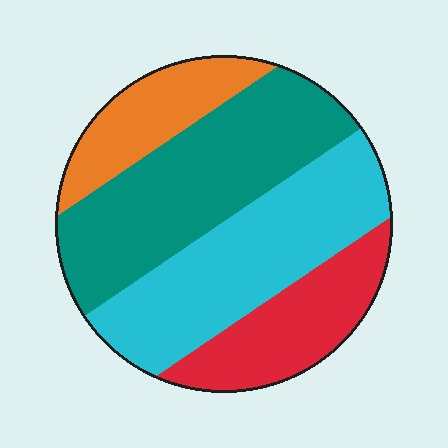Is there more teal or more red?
Teal.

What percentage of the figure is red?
Red covers roughly 20% of the figure.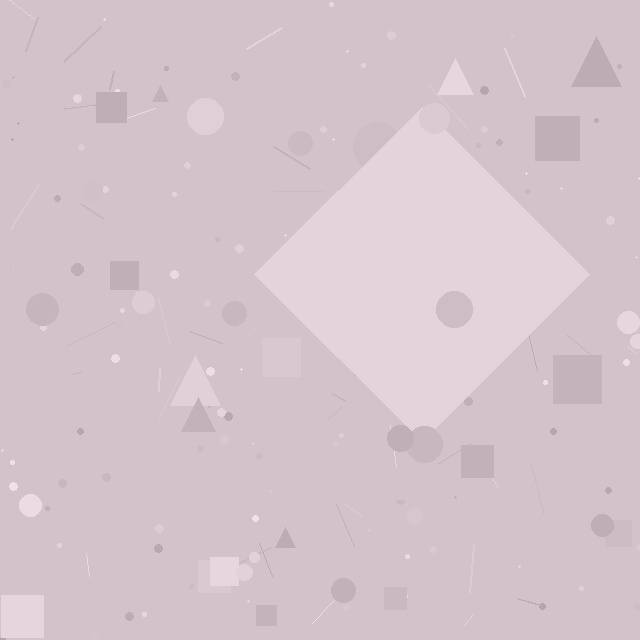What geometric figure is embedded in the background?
A diamond is embedded in the background.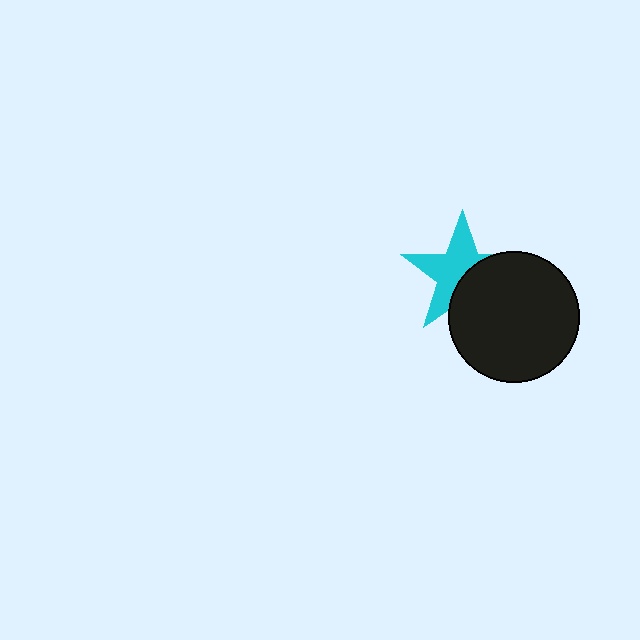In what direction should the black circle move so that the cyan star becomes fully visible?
The black circle should move toward the lower-right. That is the shortest direction to clear the overlap and leave the cyan star fully visible.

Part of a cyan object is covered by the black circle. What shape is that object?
It is a star.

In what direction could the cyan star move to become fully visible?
The cyan star could move toward the upper-left. That would shift it out from behind the black circle entirely.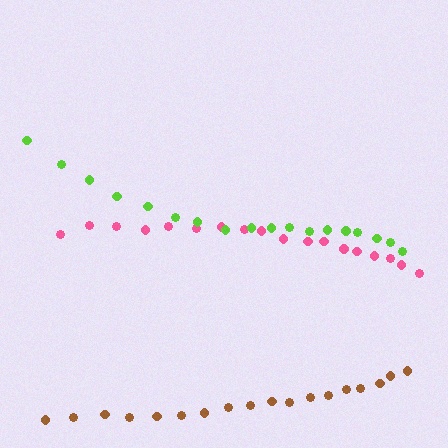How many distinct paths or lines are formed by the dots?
There are 3 distinct paths.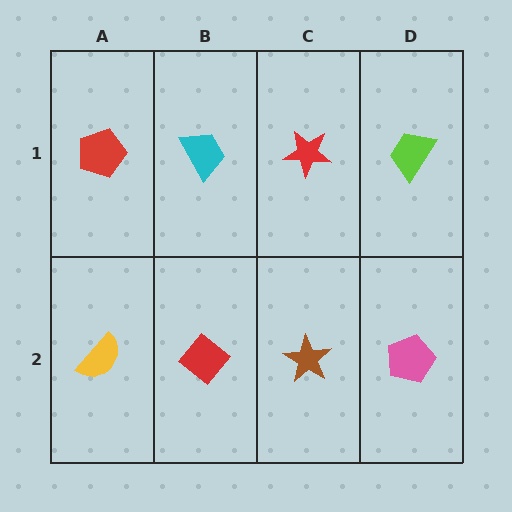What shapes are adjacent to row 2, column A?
A red pentagon (row 1, column A), a red diamond (row 2, column B).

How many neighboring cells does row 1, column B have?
3.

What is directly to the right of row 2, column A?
A red diamond.